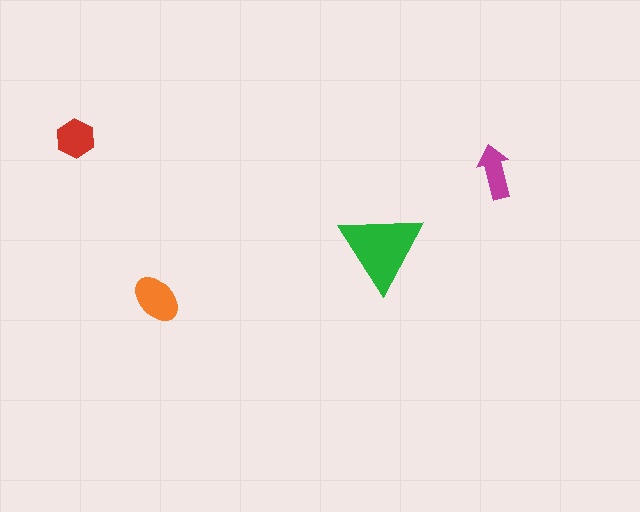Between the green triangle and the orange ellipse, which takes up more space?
The green triangle.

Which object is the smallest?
The magenta arrow.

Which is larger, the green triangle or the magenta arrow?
The green triangle.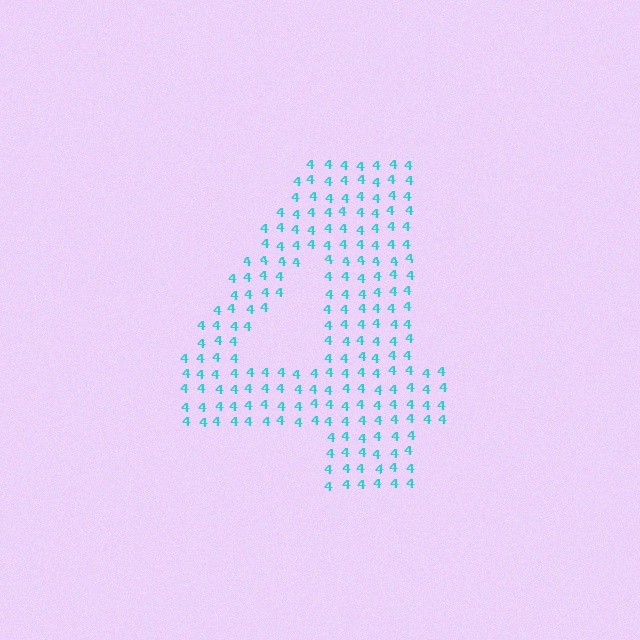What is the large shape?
The large shape is the digit 4.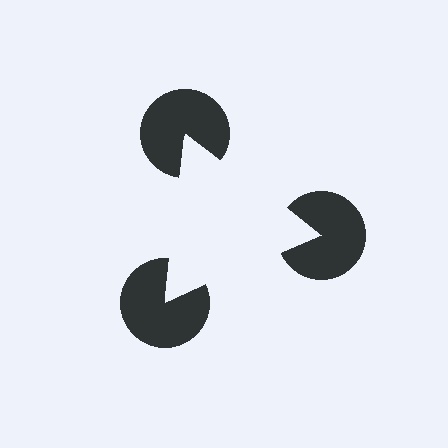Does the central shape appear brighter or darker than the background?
It typically appears slightly brighter than the background, even though no actual brightness change is drawn.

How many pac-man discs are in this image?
There are 3 — one at each vertex of the illusory triangle.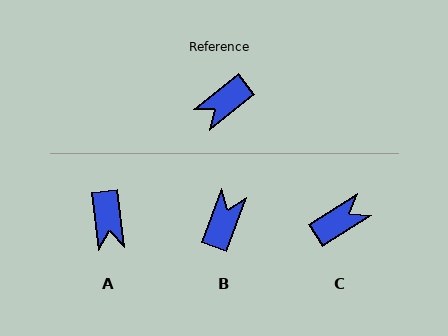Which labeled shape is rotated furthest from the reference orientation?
C, about 173 degrees away.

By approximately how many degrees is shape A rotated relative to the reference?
Approximately 58 degrees counter-clockwise.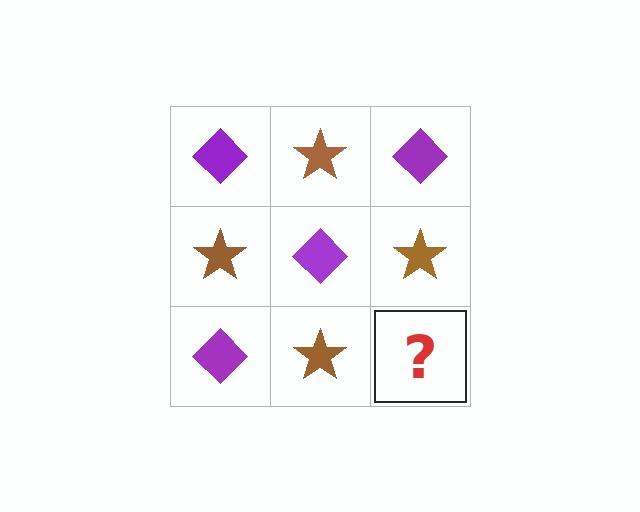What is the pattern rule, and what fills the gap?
The rule is that it alternates purple diamond and brown star in a checkerboard pattern. The gap should be filled with a purple diamond.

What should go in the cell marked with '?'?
The missing cell should contain a purple diamond.